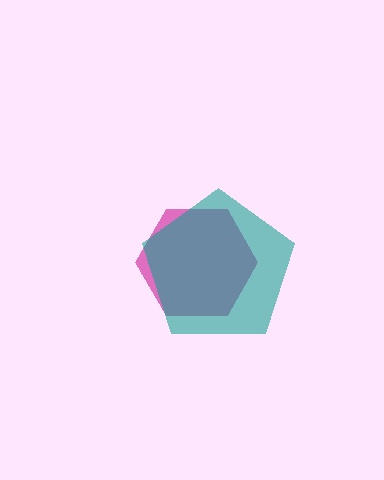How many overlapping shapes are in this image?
There are 2 overlapping shapes in the image.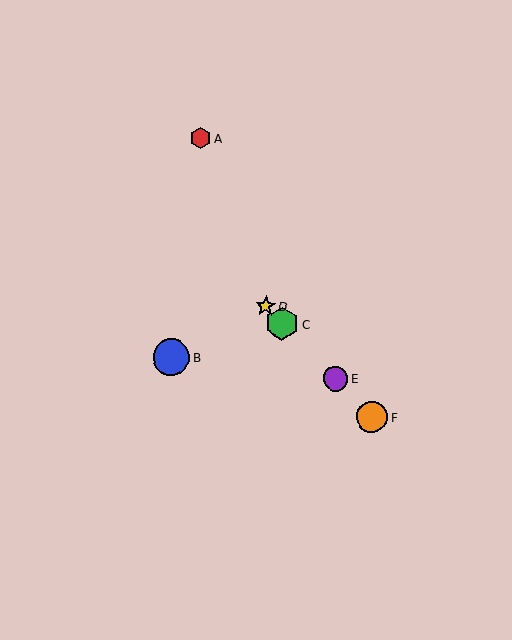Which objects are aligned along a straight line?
Objects C, D, E, F are aligned along a straight line.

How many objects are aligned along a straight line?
4 objects (C, D, E, F) are aligned along a straight line.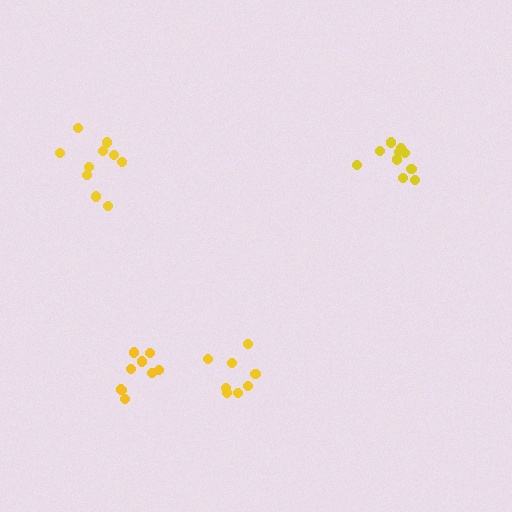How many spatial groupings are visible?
There are 4 spatial groupings.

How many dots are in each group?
Group 1: 8 dots, Group 2: 10 dots, Group 3: 10 dots, Group 4: 9 dots (37 total).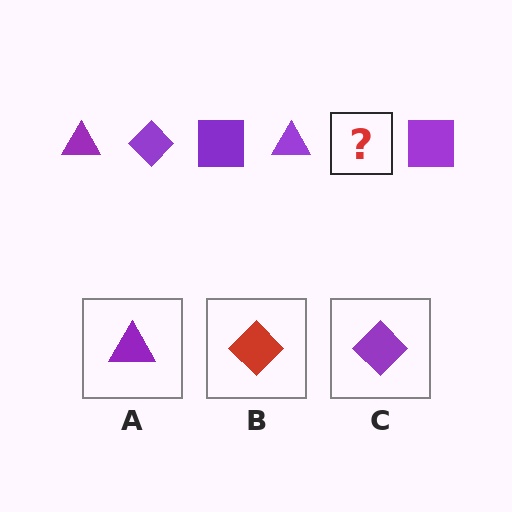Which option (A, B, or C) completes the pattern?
C.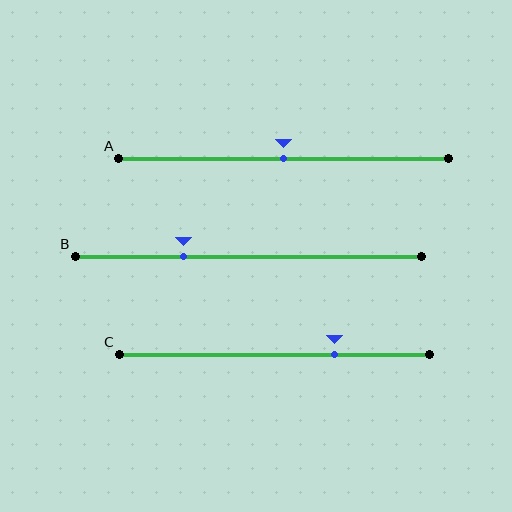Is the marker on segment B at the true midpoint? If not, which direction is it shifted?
No, the marker on segment B is shifted to the left by about 19% of the segment length.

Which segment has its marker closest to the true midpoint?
Segment A has its marker closest to the true midpoint.